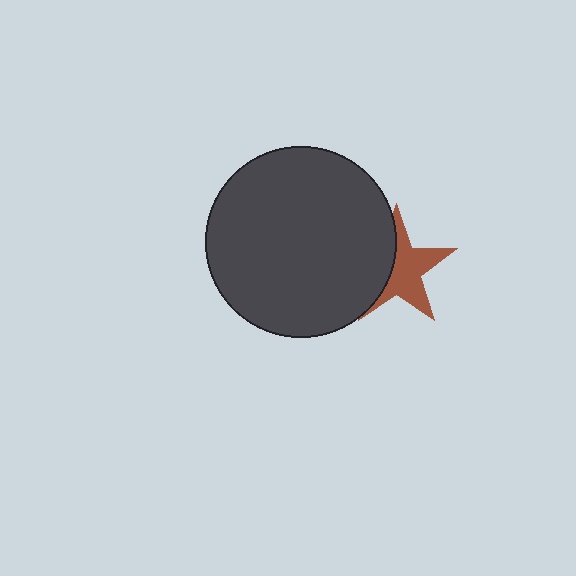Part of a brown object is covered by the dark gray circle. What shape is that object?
It is a star.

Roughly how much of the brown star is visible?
About half of it is visible (roughly 59%).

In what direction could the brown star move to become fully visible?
The brown star could move right. That would shift it out from behind the dark gray circle entirely.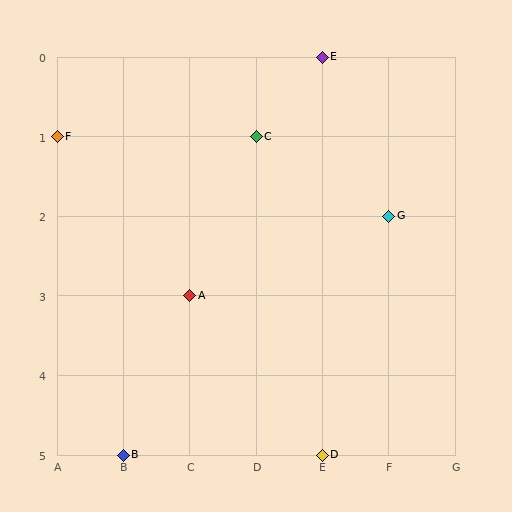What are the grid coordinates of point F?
Point F is at grid coordinates (A, 1).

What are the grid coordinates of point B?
Point B is at grid coordinates (B, 5).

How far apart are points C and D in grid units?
Points C and D are 1 column and 4 rows apart (about 4.1 grid units diagonally).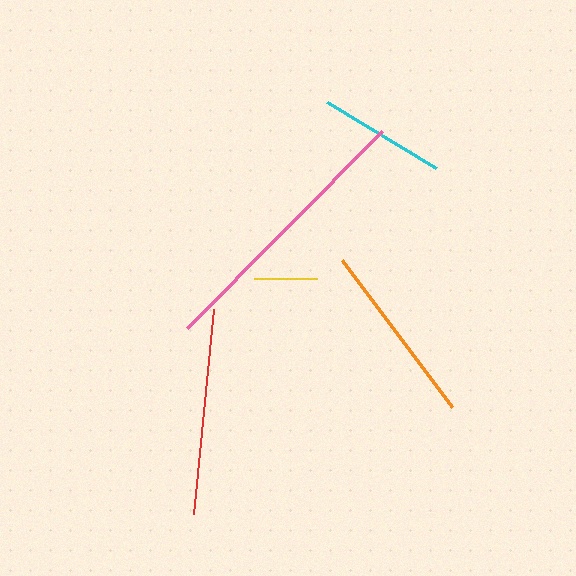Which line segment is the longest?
The pink line is the longest at approximately 277 pixels.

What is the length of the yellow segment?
The yellow segment is approximately 63 pixels long.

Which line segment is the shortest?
The yellow line is the shortest at approximately 63 pixels.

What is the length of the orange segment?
The orange segment is approximately 184 pixels long.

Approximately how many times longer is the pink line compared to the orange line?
The pink line is approximately 1.5 times the length of the orange line.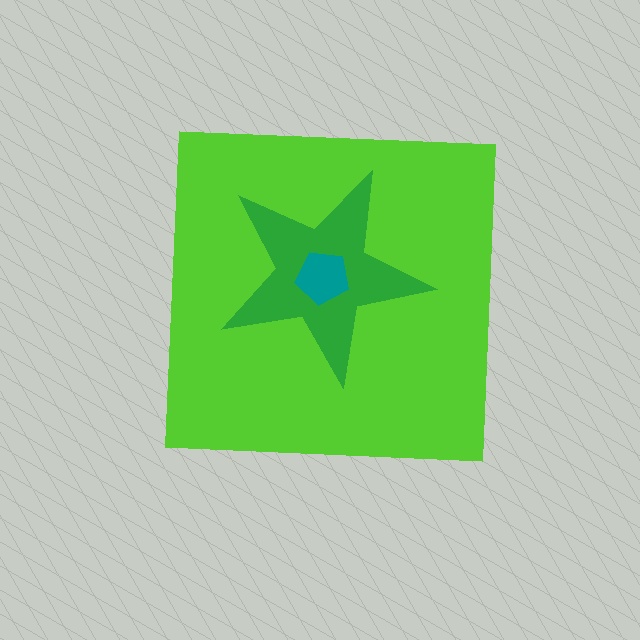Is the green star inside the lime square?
Yes.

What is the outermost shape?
The lime square.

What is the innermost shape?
The teal pentagon.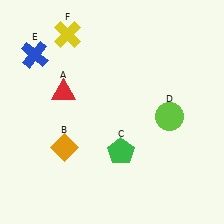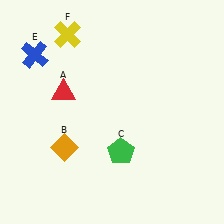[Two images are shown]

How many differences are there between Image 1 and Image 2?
There is 1 difference between the two images.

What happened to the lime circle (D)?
The lime circle (D) was removed in Image 2. It was in the bottom-right area of Image 1.